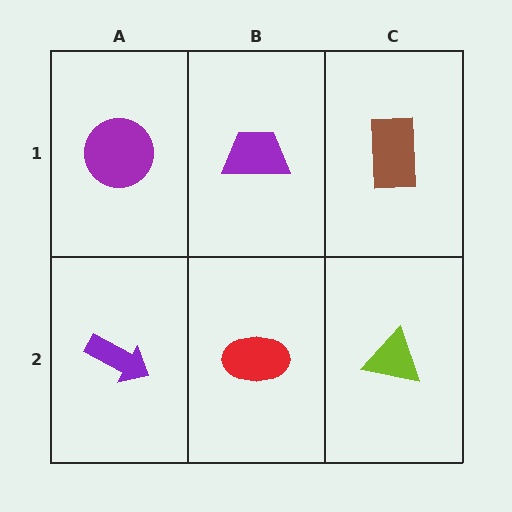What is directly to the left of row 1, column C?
A purple trapezoid.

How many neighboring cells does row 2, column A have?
2.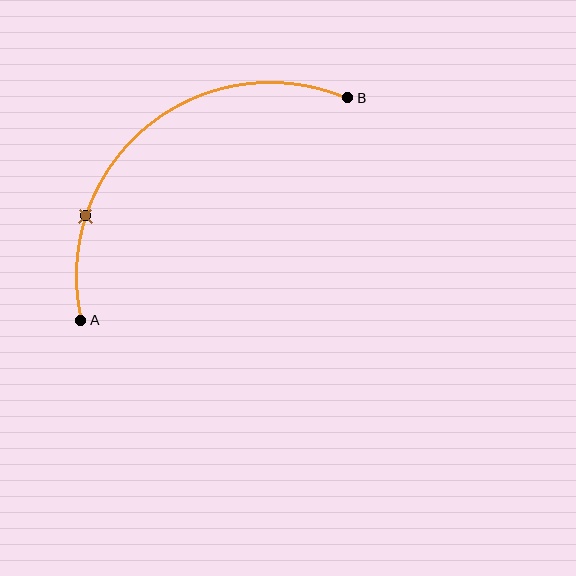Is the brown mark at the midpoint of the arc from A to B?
No. The brown mark lies on the arc but is closer to endpoint A. The arc midpoint would be at the point on the curve equidistant along the arc from both A and B.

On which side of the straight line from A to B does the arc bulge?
The arc bulges above and to the left of the straight line connecting A and B.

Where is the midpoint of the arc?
The arc midpoint is the point on the curve farthest from the straight line joining A and B. It sits above and to the left of that line.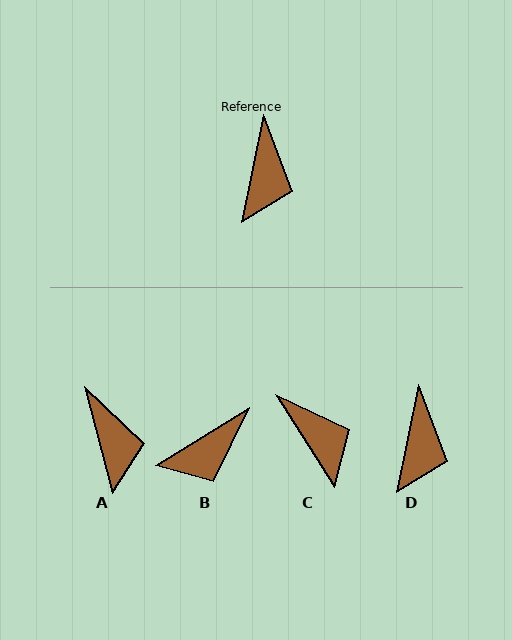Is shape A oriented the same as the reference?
No, it is off by about 26 degrees.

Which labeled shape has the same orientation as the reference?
D.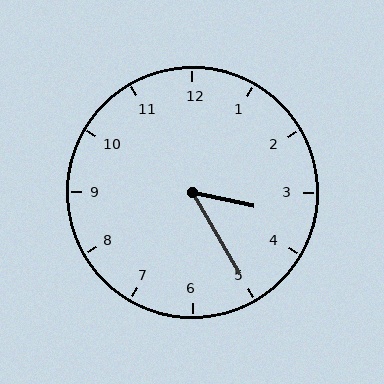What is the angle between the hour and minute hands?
Approximately 48 degrees.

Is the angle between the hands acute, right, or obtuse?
It is acute.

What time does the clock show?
3:25.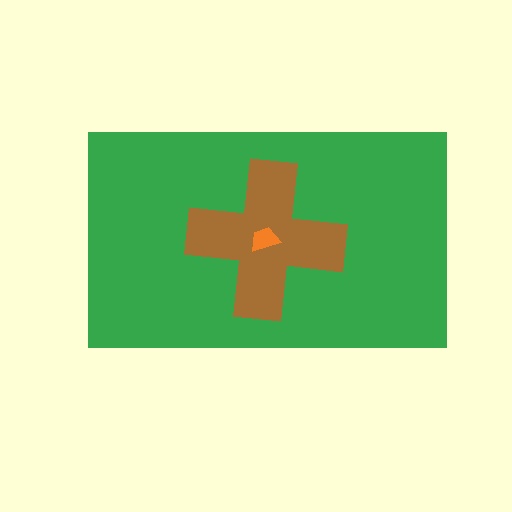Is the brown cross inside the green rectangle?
Yes.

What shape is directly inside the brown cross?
The orange trapezoid.